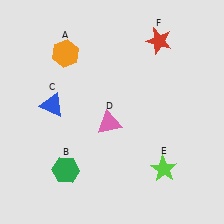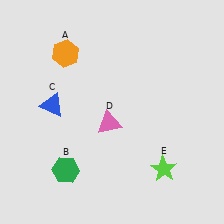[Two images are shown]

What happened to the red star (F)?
The red star (F) was removed in Image 2. It was in the top-right area of Image 1.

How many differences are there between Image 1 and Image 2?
There is 1 difference between the two images.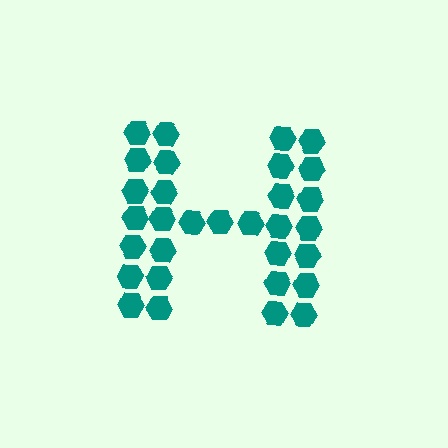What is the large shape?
The large shape is the letter H.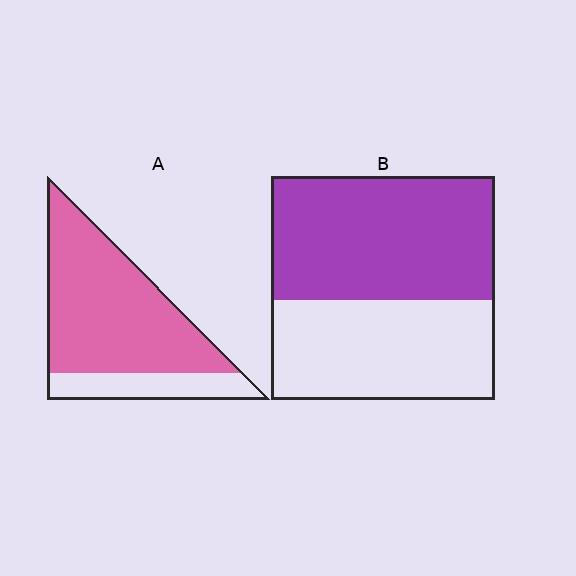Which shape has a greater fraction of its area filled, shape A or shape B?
Shape A.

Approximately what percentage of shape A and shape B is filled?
A is approximately 75% and B is approximately 55%.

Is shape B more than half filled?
Yes.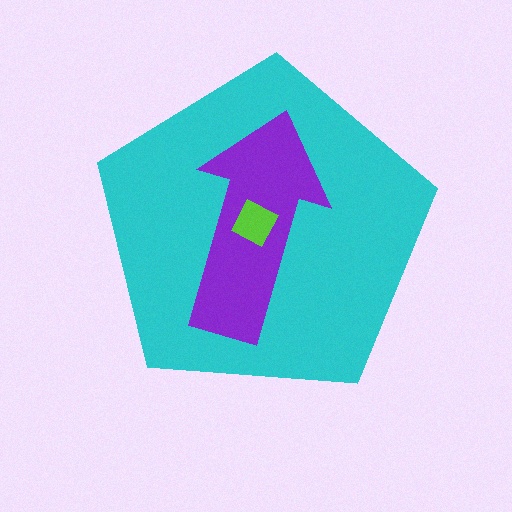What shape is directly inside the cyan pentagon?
The purple arrow.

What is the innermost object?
The lime diamond.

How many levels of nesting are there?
3.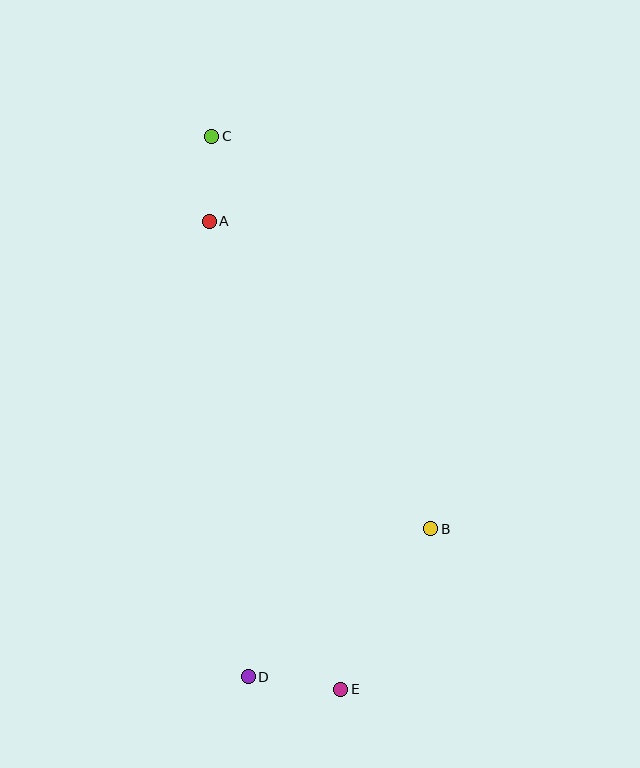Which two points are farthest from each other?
Points C and E are farthest from each other.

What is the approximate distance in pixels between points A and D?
The distance between A and D is approximately 457 pixels.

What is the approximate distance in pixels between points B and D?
The distance between B and D is approximately 235 pixels.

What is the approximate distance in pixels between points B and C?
The distance between B and C is approximately 449 pixels.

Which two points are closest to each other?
Points A and C are closest to each other.